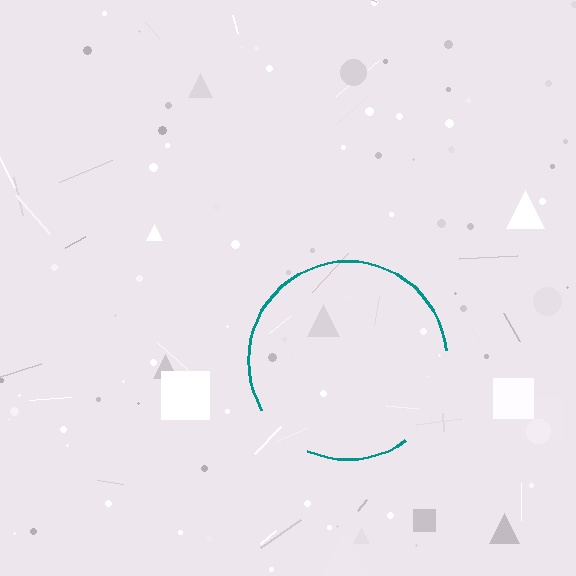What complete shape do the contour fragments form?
The contour fragments form a circle.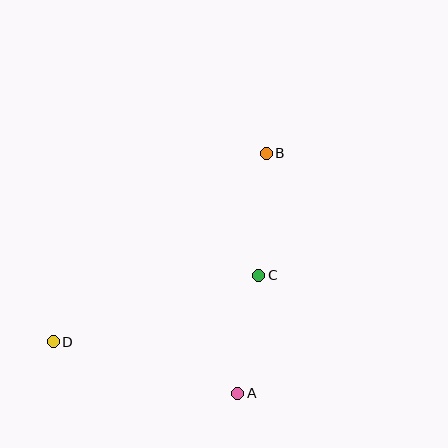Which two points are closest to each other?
Points A and C are closest to each other.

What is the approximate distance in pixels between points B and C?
The distance between B and C is approximately 122 pixels.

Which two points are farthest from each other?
Points B and D are farthest from each other.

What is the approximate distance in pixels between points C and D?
The distance between C and D is approximately 216 pixels.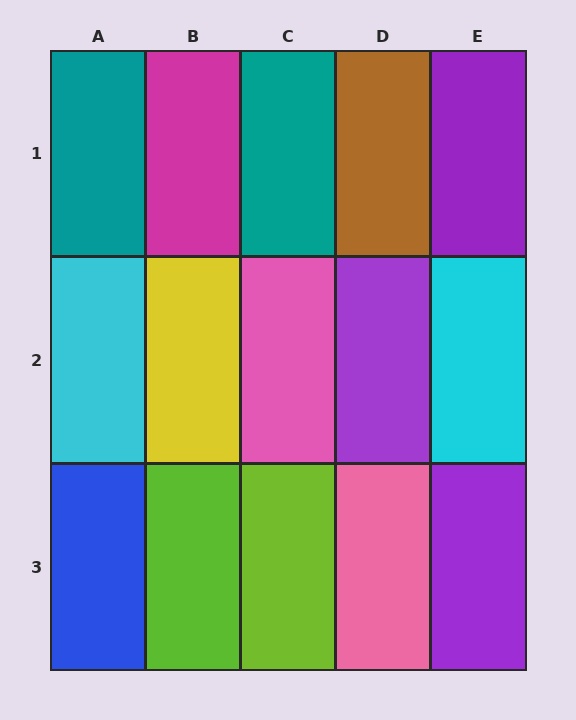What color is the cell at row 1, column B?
Magenta.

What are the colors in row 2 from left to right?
Cyan, yellow, pink, purple, cyan.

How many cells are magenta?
1 cell is magenta.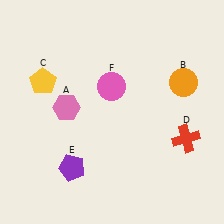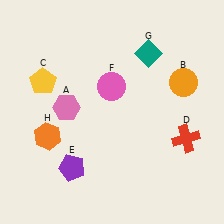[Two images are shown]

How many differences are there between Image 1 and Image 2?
There are 2 differences between the two images.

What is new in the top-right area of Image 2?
A teal diamond (G) was added in the top-right area of Image 2.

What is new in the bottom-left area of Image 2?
An orange hexagon (H) was added in the bottom-left area of Image 2.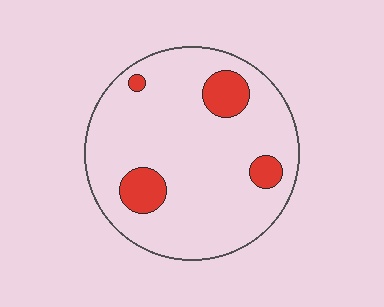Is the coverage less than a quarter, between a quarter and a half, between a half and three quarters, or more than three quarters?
Less than a quarter.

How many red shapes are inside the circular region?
4.